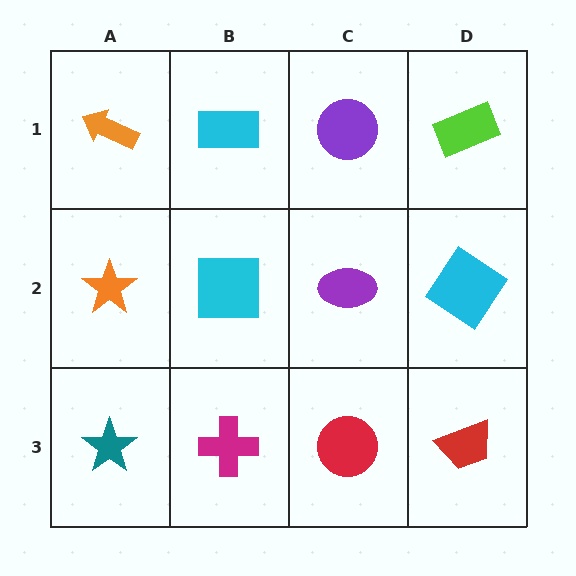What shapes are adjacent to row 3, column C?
A purple ellipse (row 2, column C), a magenta cross (row 3, column B), a red trapezoid (row 3, column D).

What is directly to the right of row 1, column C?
A lime rectangle.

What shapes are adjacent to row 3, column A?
An orange star (row 2, column A), a magenta cross (row 3, column B).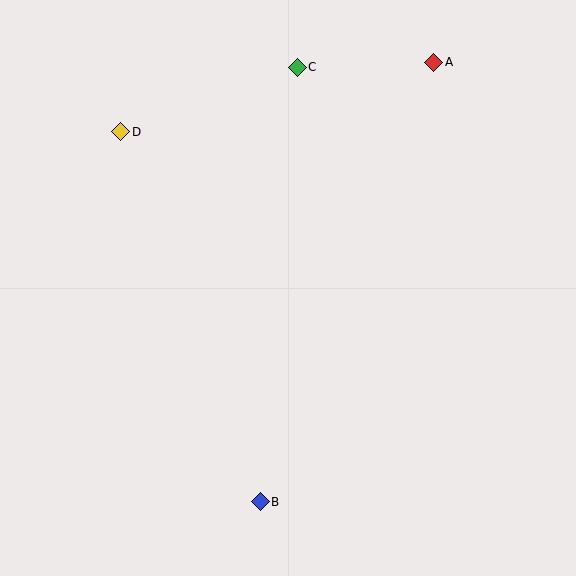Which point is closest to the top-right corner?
Point A is closest to the top-right corner.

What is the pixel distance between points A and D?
The distance between A and D is 321 pixels.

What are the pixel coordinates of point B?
Point B is at (260, 502).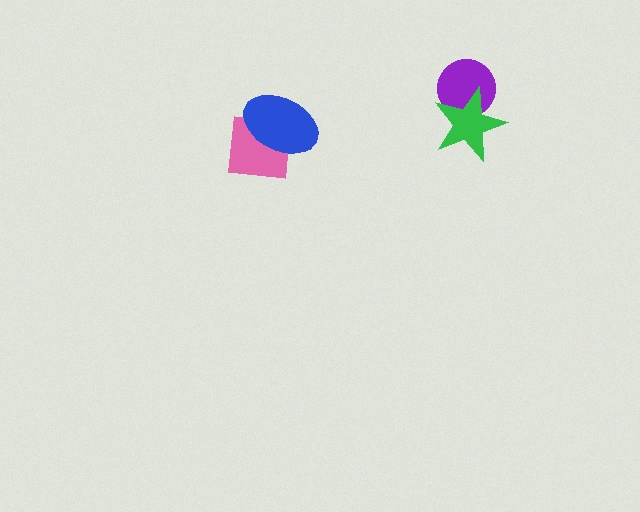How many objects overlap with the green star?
1 object overlaps with the green star.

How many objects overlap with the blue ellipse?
1 object overlaps with the blue ellipse.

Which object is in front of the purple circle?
The green star is in front of the purple circle.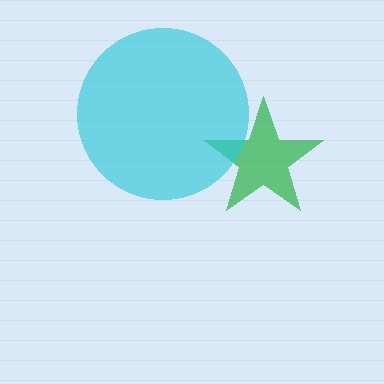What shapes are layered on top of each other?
The layered shapes are: a green star, a cyan circle.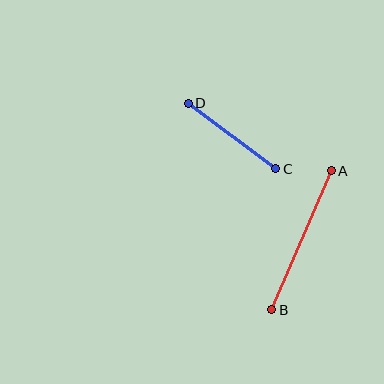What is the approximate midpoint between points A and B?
The midpoint is at approximately (301, 240) pixels.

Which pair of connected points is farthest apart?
Points A and B are farthest apart.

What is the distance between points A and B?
The distance is approximately 152 pixels.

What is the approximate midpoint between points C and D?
The midpoint is at approximately (232, 136) pixels.